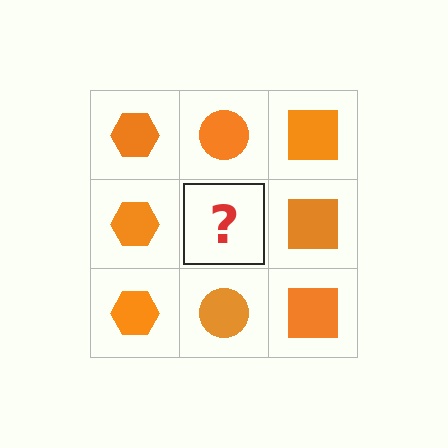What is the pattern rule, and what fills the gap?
The rule is that each column has a consistent shape. The gap should be filled with an orange circle.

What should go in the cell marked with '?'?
The missing cell should contain an orange circle.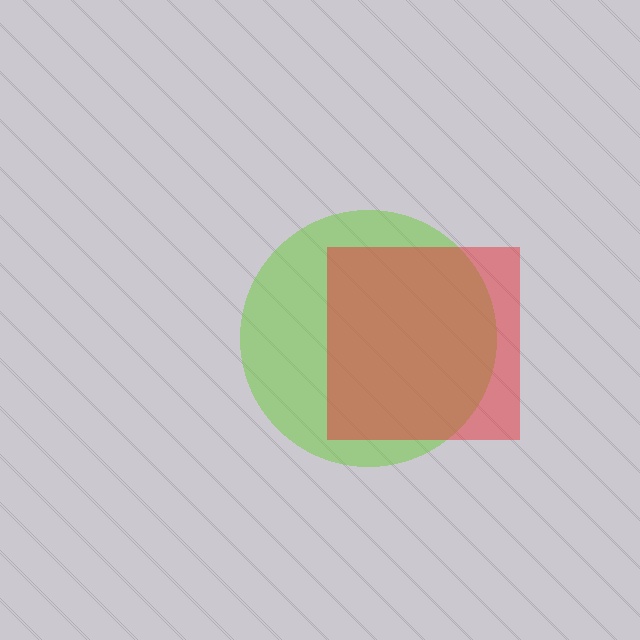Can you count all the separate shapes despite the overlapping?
Yes, there are 2 separate shapes.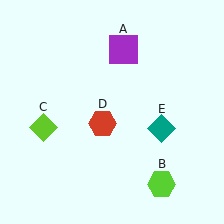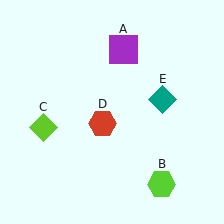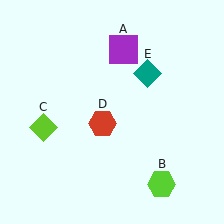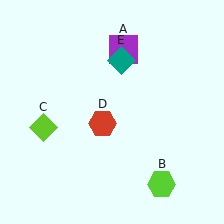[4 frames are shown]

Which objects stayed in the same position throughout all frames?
Purple square (object A) and lime hexagon (object B) and lime diamond (object C) and red hexagon (object D) remained stationary.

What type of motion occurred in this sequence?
The teal diamond (object E) rotated counterclockwise around the center of the scene.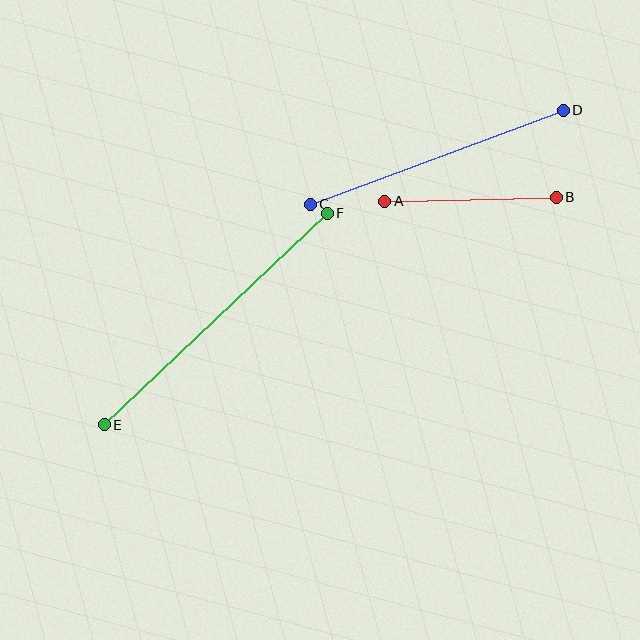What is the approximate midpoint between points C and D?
The midpoint is at approximately (437, 157) pixels.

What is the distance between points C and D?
The distance is approximately 270 pixels.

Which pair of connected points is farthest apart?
Points E and F are farthest apart.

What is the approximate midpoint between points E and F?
The midpoint is at approximately (216, 319) pixels.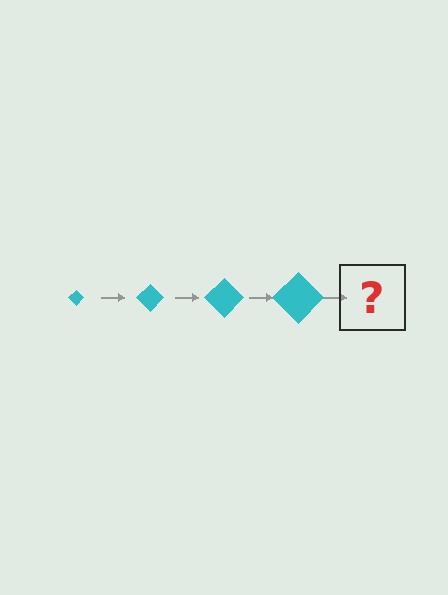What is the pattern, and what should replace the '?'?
The pattern is that the diamond gets progressively larger each step. The '?' should be a cyan diamond, larger than the previous one.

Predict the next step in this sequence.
The next step is a cyan diamond, larger than the previous one.